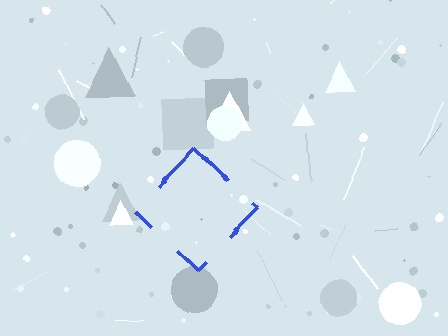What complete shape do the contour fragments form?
The contour fragments form a diamond.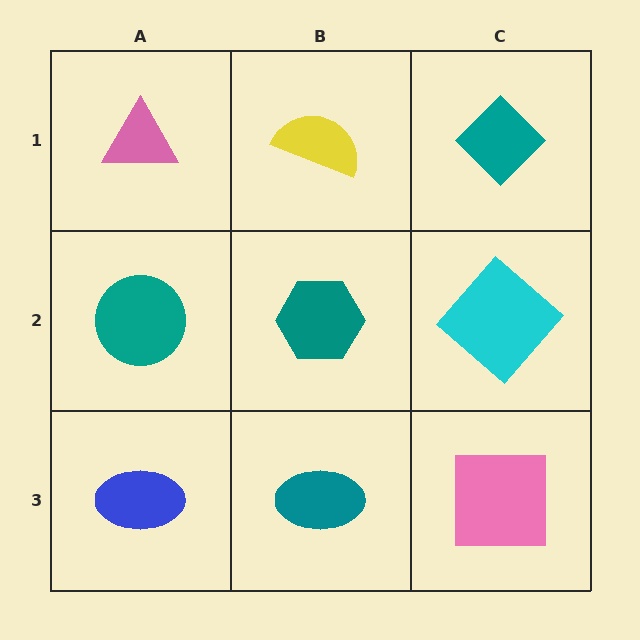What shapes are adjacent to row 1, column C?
A cyan diamond (row 2, column C), a yellow semicircle (row 1, column B).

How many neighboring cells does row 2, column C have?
3.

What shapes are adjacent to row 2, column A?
A pink triangle (row 1, column A), a blue ellipse (row 3, column A), a teal hexagon (row 2, column B).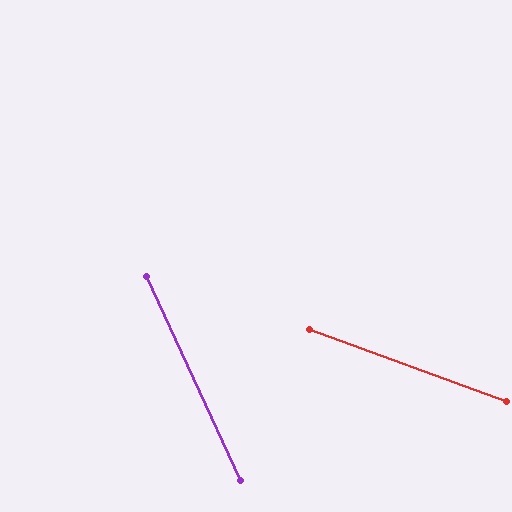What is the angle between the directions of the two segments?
Approximately 45 degrees.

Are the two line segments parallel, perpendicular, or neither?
Neither parallel nor perpendicular — they differ by about 45°.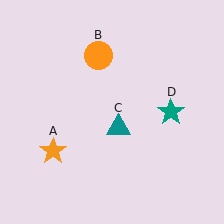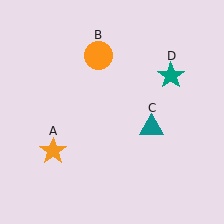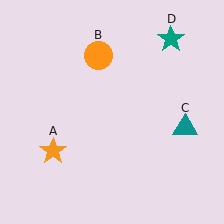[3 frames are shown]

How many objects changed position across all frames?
2 objects changed position: teal triangle (object C), teal star (object D).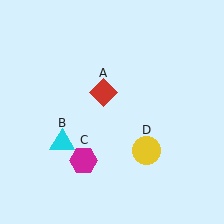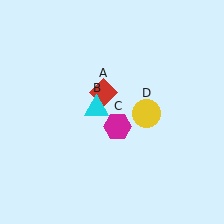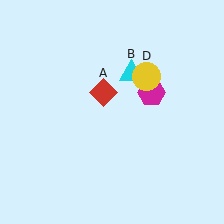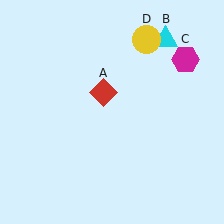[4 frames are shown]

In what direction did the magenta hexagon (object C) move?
The magenta hexagon (object C) moved up and to the right.